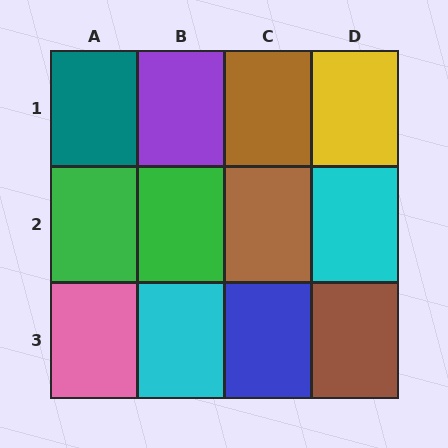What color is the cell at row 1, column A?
Teal.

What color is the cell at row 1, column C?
Brown.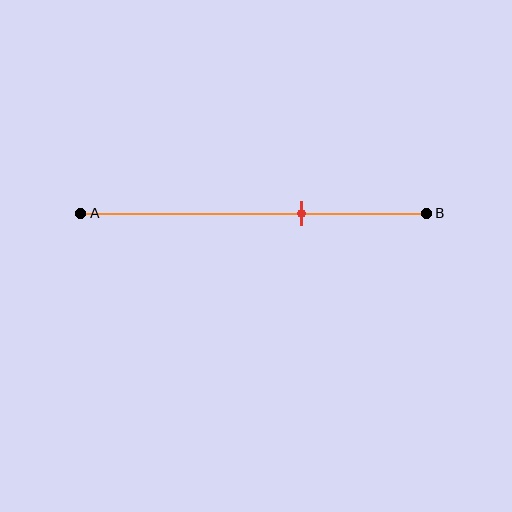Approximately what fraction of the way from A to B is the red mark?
The red mark is approximately 65% of the way from A to B.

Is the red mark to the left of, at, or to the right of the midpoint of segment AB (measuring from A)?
The red mark is to the right of the midpoint of segment AB.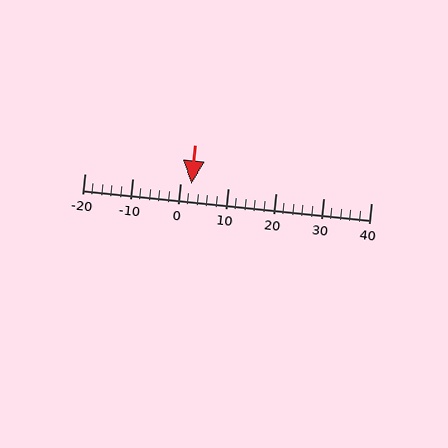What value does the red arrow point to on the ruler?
The red arrow points to approximately 2.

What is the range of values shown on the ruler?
The ruler shows values from -20 to 40.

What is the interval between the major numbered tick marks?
The major tick marks are spaced 10 units apart.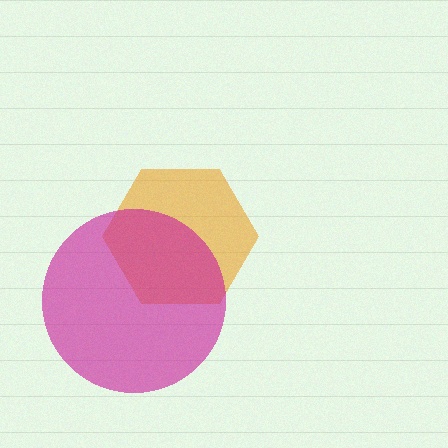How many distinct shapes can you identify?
There are 2 distinct shapes: an orange hexagon, a magenta circle.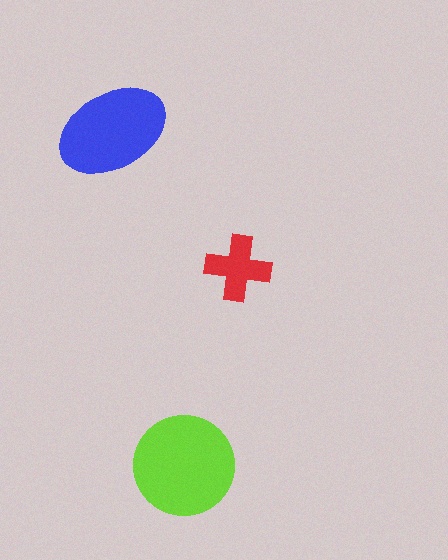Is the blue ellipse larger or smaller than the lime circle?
Smaller.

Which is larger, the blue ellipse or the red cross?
The blue ellipse.